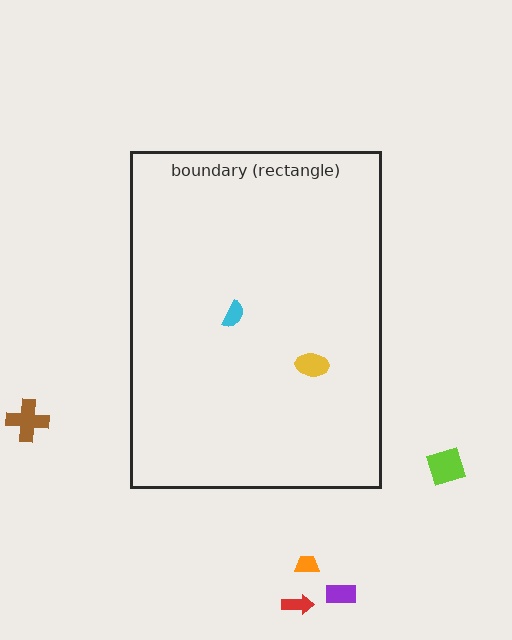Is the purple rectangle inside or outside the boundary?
Outside.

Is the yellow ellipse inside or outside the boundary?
Inside.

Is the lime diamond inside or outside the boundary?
Outside.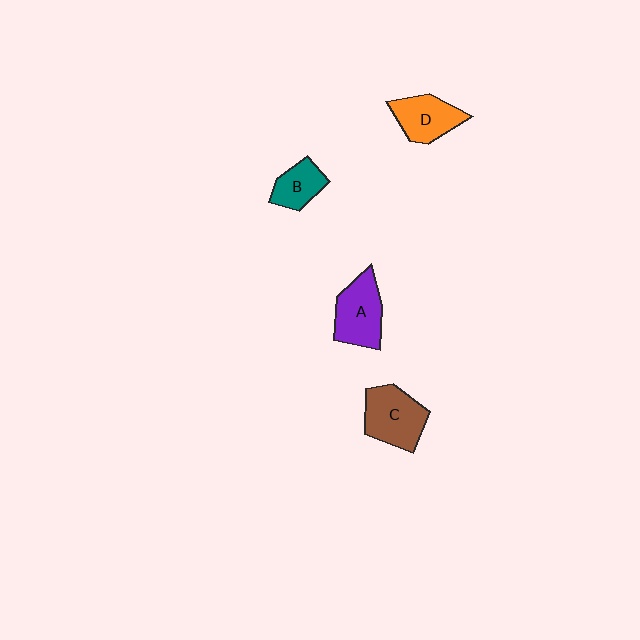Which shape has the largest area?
Shape C (brown).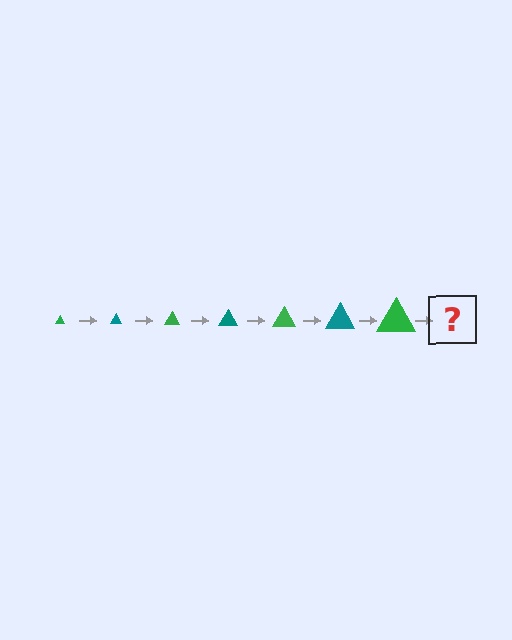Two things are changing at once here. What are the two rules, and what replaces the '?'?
The two rules are that the triangle grows larger each step and the color cycles through green and teal. The '?' should be a teal triangle, larger than the previous one.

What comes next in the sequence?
The next element should be a teal triangle, larger than the previous one.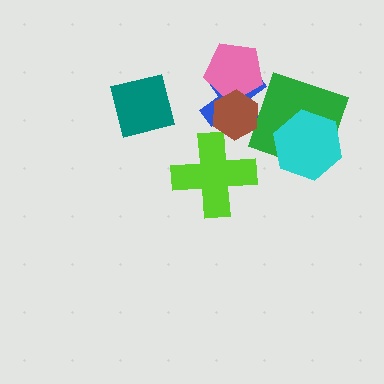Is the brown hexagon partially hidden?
No, no other shape covers it.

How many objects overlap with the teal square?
0 objects overlap with the teal square.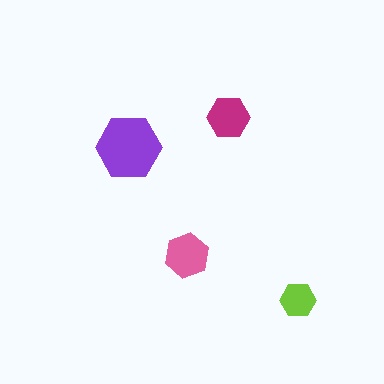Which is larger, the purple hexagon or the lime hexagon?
The purple one.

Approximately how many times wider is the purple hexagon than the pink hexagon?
About 1.5 times wider.